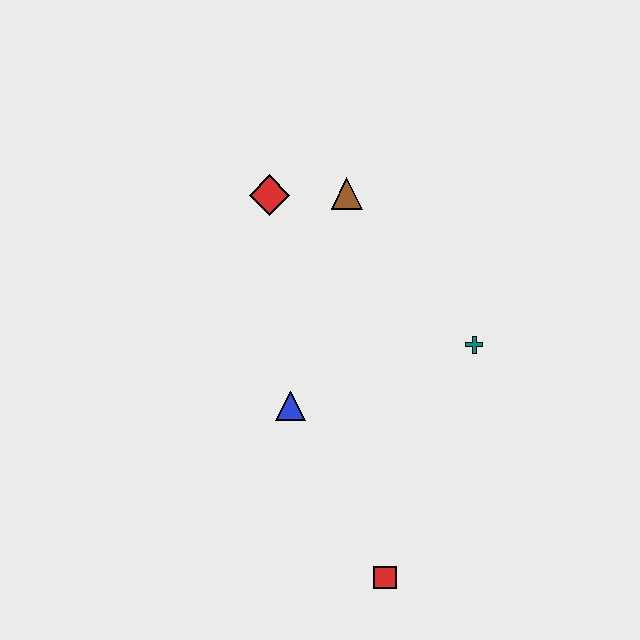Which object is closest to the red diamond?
The brown triangle is closest to the red diamond.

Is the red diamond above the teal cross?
Yes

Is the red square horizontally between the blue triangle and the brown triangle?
No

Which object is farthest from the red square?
The red diamond is farthest from the red square.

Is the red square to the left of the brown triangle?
No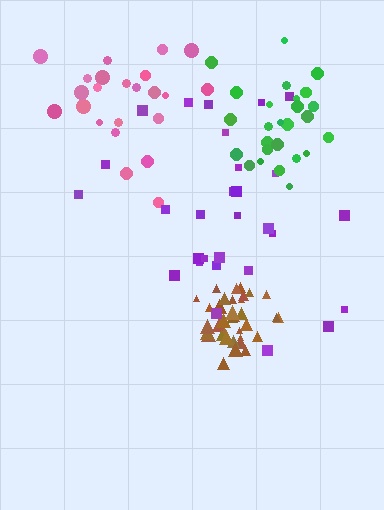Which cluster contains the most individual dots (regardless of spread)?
Brown (35).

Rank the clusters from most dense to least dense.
brown, green, pink, purple.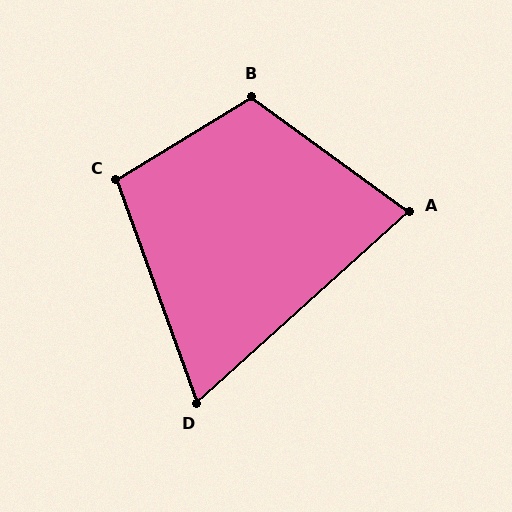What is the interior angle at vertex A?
Approximately 78 degrees (acute).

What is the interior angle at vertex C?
Approximately 102 degrees (obtuse).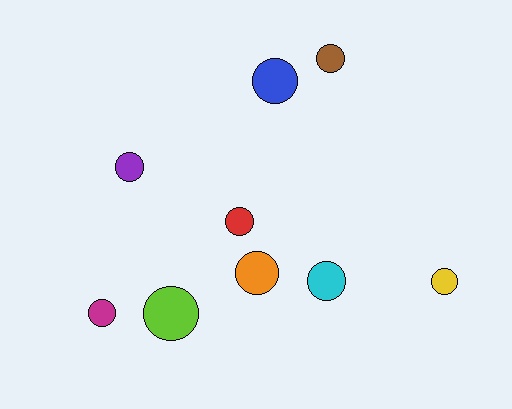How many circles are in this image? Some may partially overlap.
There are 9 circles.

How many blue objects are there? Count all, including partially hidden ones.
There is 1 blue object.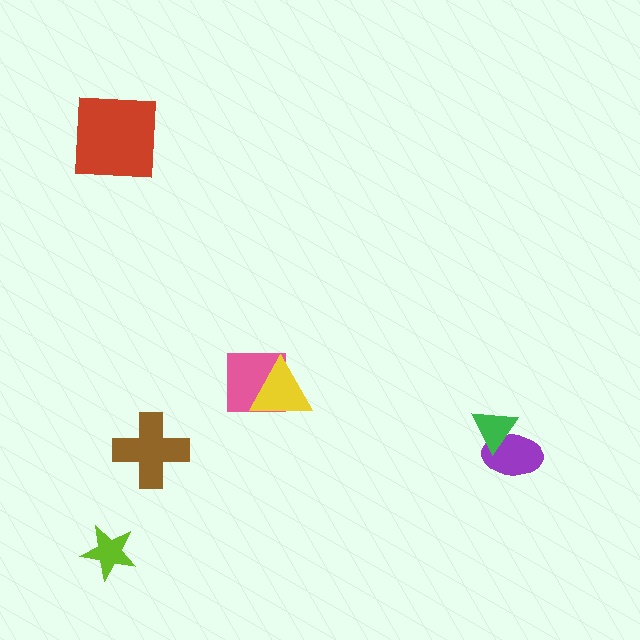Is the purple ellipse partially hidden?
Yes, it is partially covered by another shape.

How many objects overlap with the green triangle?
1 object overlaps with the green triangle.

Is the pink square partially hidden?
Yes, it is partially covered by another shape.